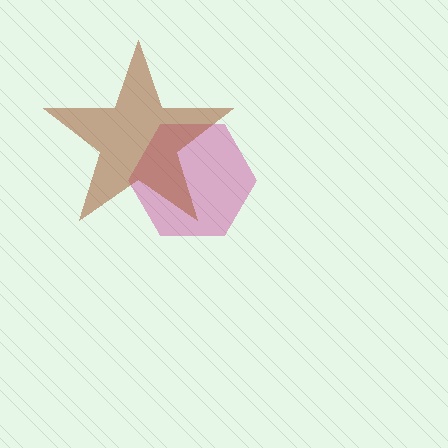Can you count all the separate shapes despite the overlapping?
Yes, there are 2 separate shapes.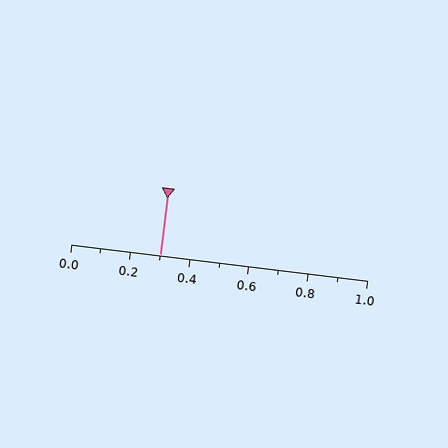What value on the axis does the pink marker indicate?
The marker indicates approximately 0.3.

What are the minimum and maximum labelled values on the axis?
The axis runs from 0.0 to 1.0.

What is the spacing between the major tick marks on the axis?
The major ticks are spaced 0.2 apart.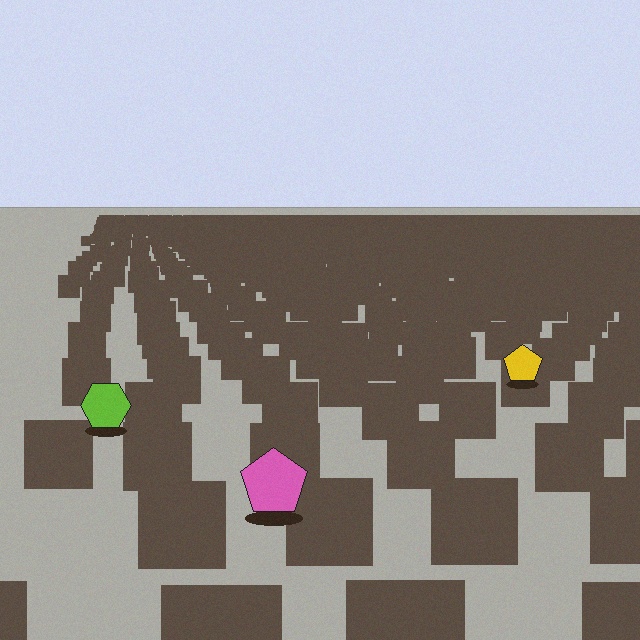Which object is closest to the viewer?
The pink pentagon is closest. The texture marks near it are larger and more spread out.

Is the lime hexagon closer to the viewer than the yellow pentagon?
Yes. The lime hexagon is closer — you can tell from the texture gradient: the ground texture is coarser near it.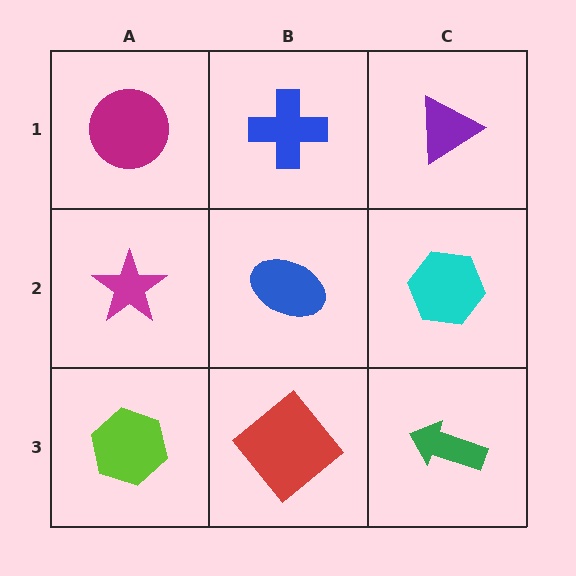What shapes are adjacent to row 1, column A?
A magenta star (row 2, column A), a blue cross (row 1, column B).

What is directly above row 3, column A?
A magenta star.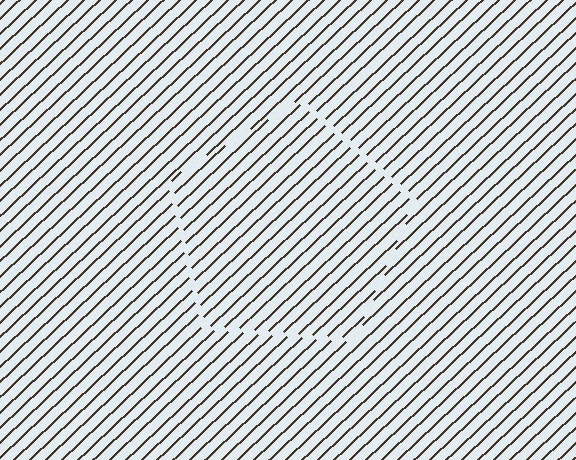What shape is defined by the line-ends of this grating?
An illusory pentagon. The interior of the shape contains the same grating, shifted by half a period — the contour is defined by the phase discontinuity where line-ends from the inner and outer gratings abut.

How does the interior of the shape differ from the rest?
The interior of the shape contains the same grating, shifted by half a period — the contour is defined by the phase discontinuity where line-ends from the inner and outer gratings abut.